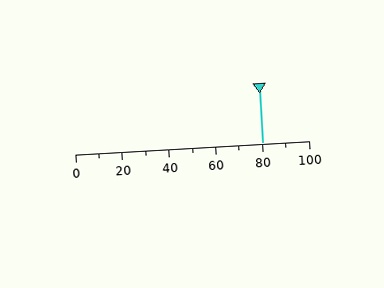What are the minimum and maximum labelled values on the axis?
The axis runs from 0 to 100.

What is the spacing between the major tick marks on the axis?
The major ticks are spaced 20 apart.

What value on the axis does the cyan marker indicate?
The marker indicates approximately 80.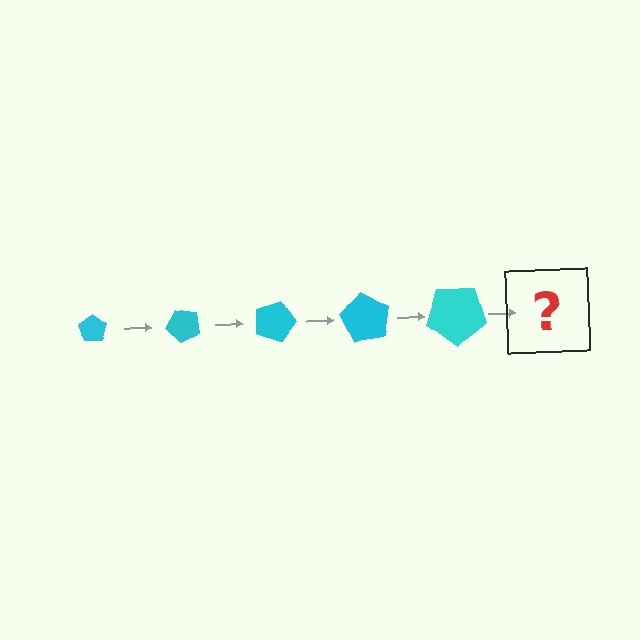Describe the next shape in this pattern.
It should be a pentagon, larger than the previous one and rotated 225 degrees from the start.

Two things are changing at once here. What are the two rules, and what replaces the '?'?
The two rules are that the pentagon grows larger each step and it rotates 45 degrees each step. The '?' should be a pentagon, larger than the previous one and rotated 225 degrees from the start.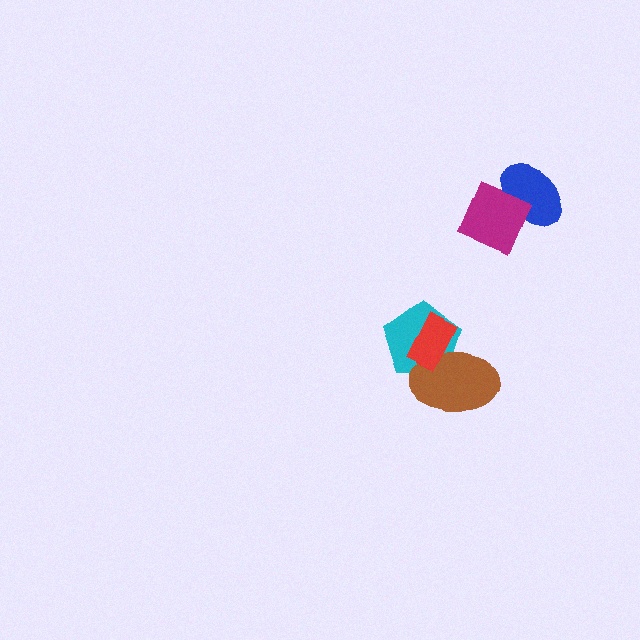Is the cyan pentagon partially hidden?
Yes, it is partially covered by another shape.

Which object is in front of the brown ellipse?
The red rectangle is in front of the brown ellipse.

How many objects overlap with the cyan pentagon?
2 objects overlap with the cyan pentagon.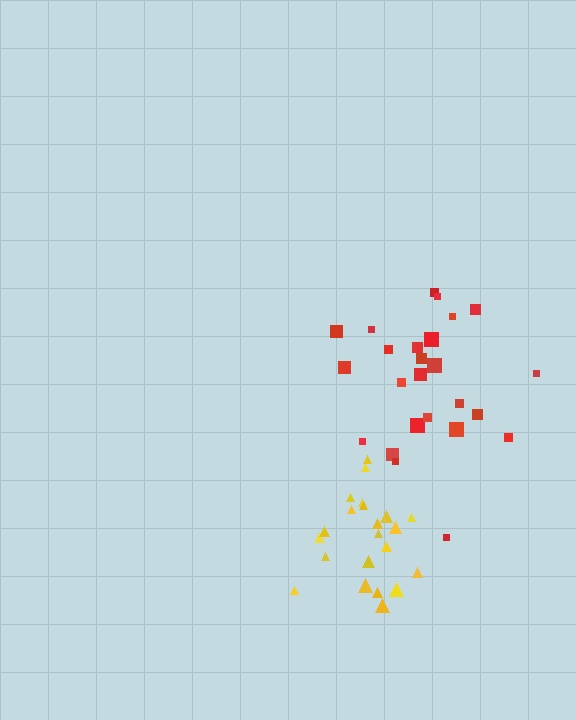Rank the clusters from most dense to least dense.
yellow, red.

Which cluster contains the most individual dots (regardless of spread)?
Red (26).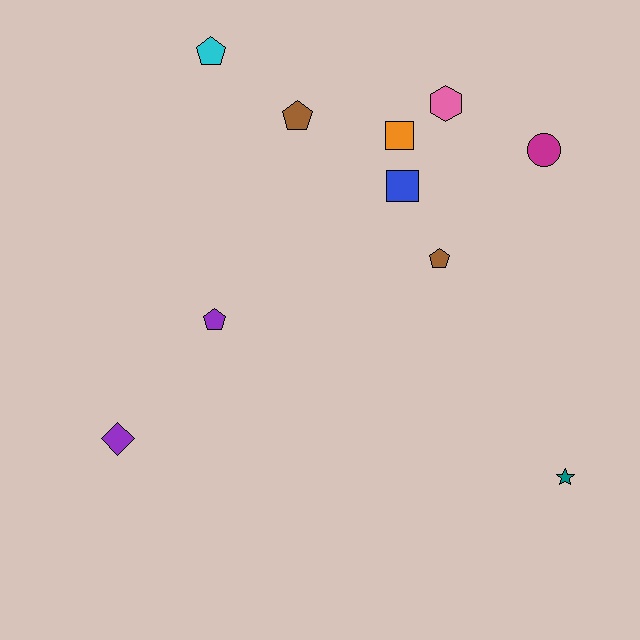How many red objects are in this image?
There are no red objects.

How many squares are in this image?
There are 2 squares.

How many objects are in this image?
There are 10 objects.